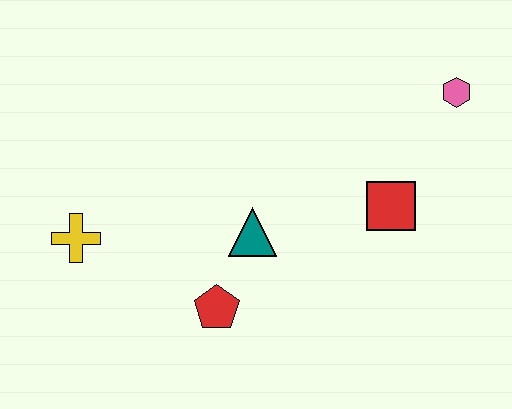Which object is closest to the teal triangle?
The red pentagon is closest to the teal triangle.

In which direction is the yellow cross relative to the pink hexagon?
The yellow cross is to the left of the pink hexagon.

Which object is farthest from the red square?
The yellow cross is farthest from the red square.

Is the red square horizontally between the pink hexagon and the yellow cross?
Yes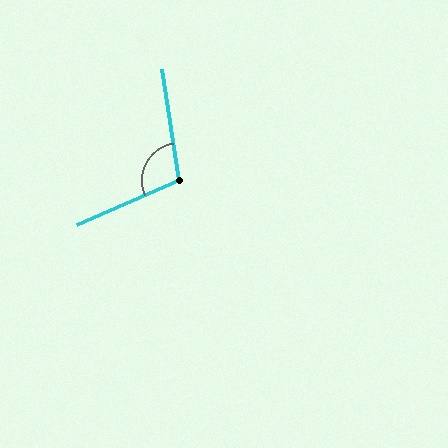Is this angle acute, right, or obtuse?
It is obtuse.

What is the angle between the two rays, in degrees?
Approximately 104 degrees.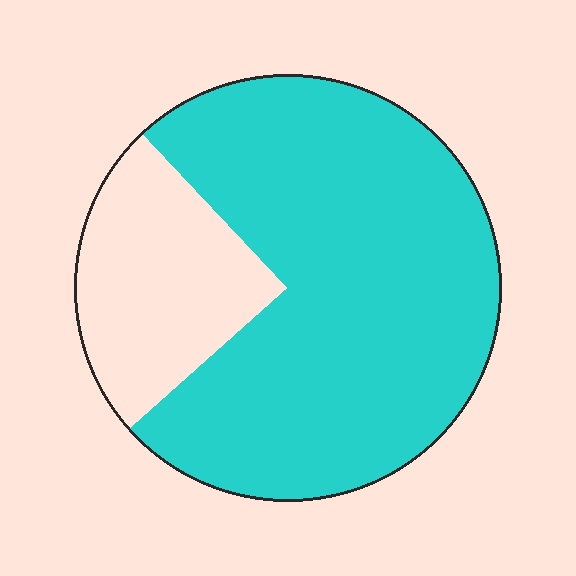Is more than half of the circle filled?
Yes.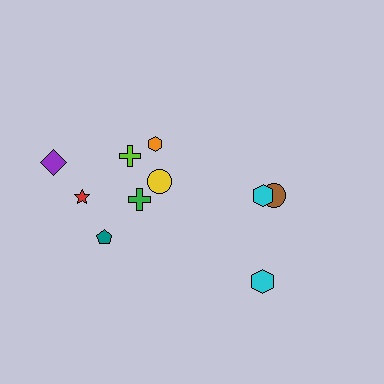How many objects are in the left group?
There are 7 objects.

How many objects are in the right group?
There are 3 objects.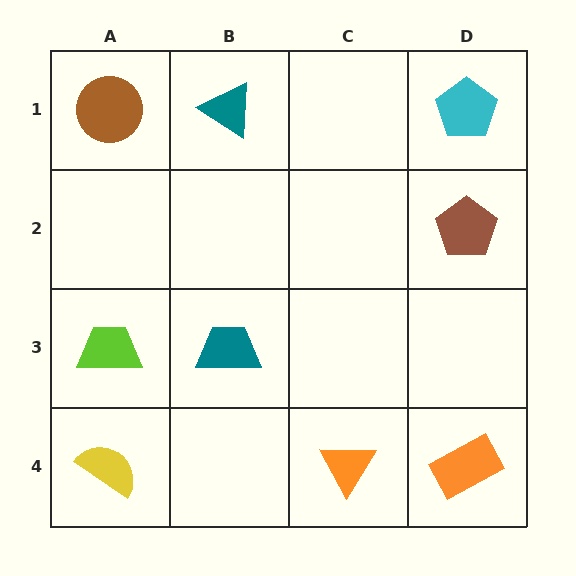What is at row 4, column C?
An orange triangle.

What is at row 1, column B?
A teal triangle.